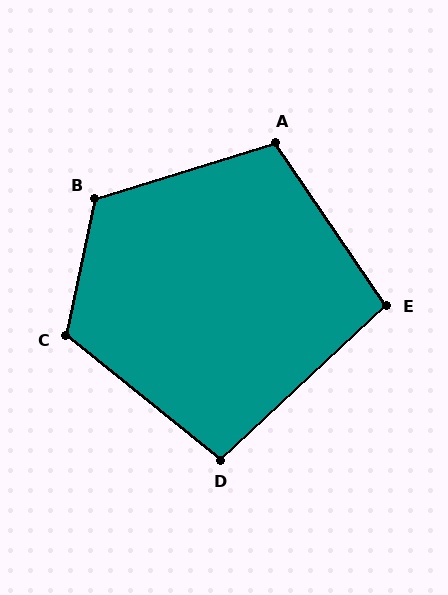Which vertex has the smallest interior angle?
D, at approximately 98 degrees.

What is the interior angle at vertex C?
Approximately 117 degrees (obtuse).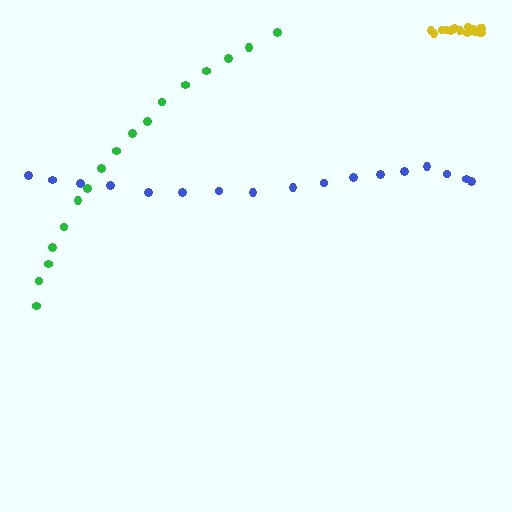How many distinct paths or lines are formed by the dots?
There are 3 distinct paths.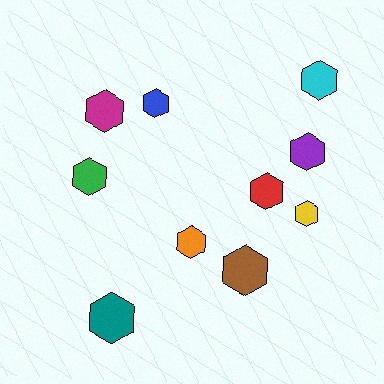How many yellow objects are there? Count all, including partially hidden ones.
There is 1 yellow object.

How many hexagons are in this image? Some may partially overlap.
There are 10 hexagons.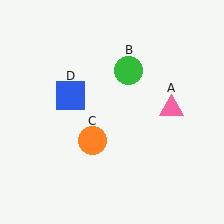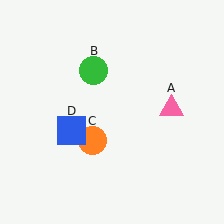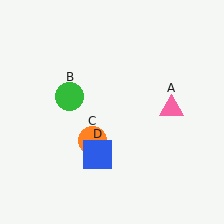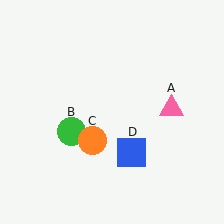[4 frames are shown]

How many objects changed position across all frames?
2 objects changed position: green circle (object B), blue square (object D).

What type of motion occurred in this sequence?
The green circle (object B), blue square (object D) rotated counterclockwise around the center of the scene.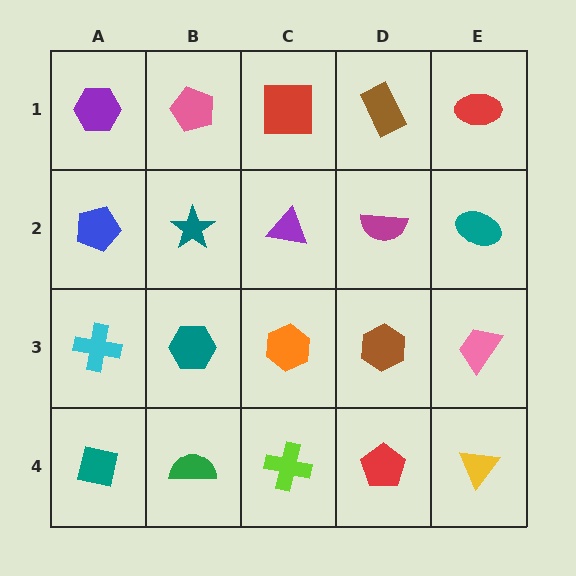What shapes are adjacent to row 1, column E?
A teal ellipse (row 2, column E), a brown rectangle (row 1, column D).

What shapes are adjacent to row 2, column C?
A red square (row 1, column C), an orange hexagon (row 3, column C), a teal star (row 2, column B), a magenta semicircle (row 2, column D).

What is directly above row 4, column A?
A cyan cross.